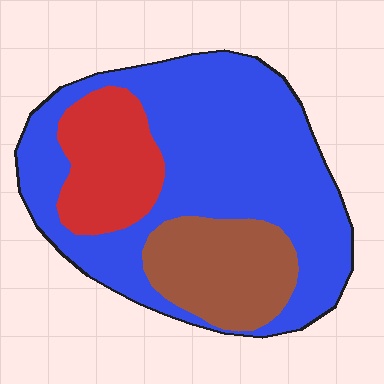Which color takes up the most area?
Blue, at roughly 65%.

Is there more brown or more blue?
Blue.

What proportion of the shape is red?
Red covers roughly 15% of the shape.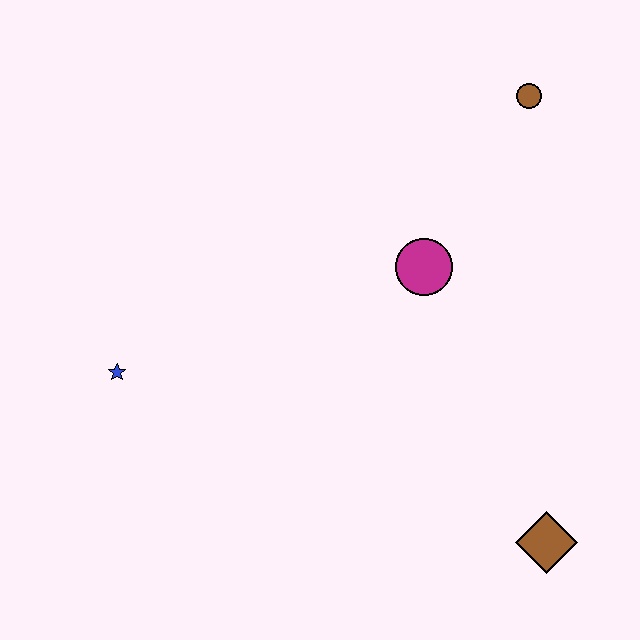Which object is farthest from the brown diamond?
The blue star is farthest from the brown diamond.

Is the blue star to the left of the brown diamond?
Yes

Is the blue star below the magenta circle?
Yes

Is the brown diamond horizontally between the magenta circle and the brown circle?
No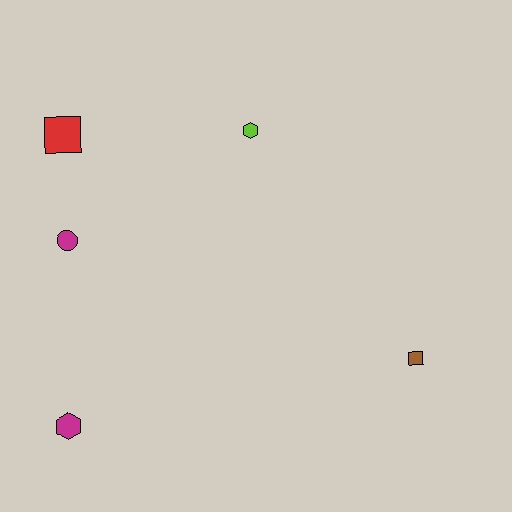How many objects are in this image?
There are 5 objects.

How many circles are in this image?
There is 1 circle.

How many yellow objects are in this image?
There are no yellow objects.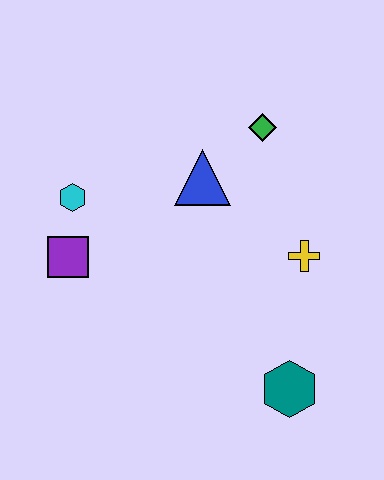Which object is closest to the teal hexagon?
The yellow cross is closest to the teal hexagon.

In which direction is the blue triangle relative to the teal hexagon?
The blue triangle is above the teal hexagon.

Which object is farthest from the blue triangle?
The teal hexagon is farthest from the blue triangle.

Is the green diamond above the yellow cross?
Yes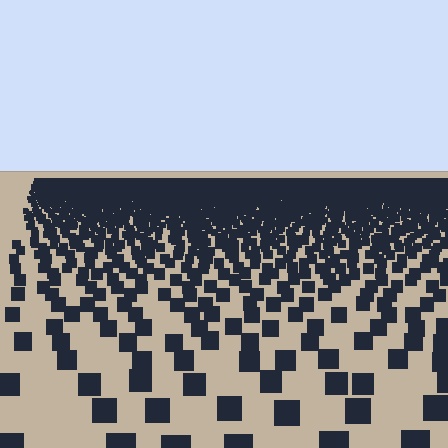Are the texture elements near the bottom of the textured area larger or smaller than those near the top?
Larger. Near the bottom, elements are closer to the viewer and appear at a bigger on-screen size.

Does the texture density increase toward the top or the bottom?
Density increases toward the top.